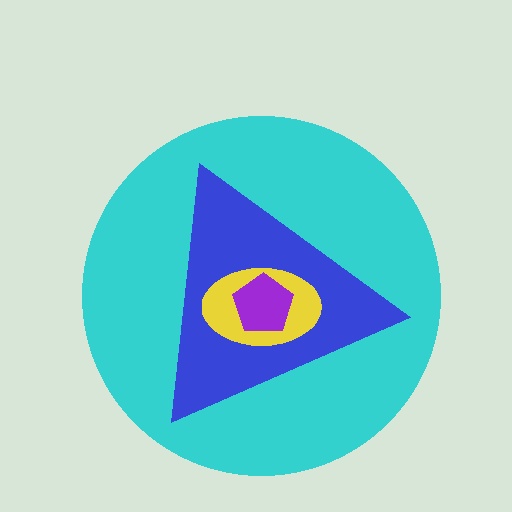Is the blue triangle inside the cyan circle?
Yes.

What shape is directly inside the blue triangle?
The yellow ellipse.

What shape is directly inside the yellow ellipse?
The purple pentagon.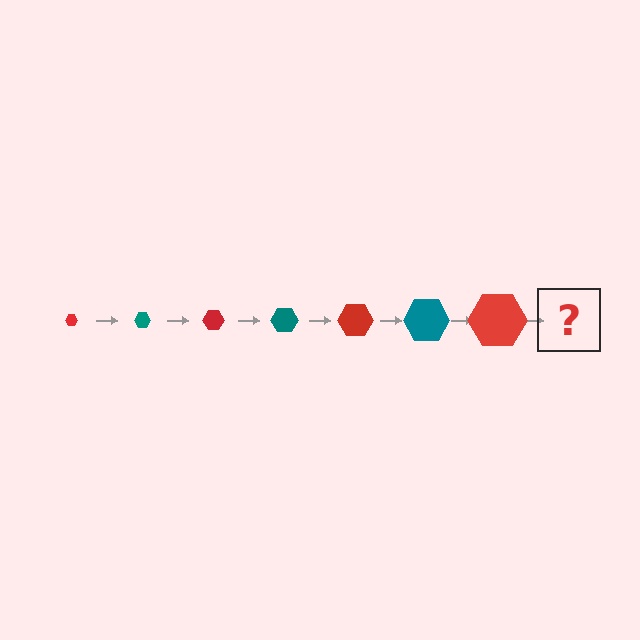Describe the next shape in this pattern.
It should be a teal hexagon, larger than the previous one.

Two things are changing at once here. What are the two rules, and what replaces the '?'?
The two rules are that the hexagon grows larger each step and the color cycles through red and teal. The '?' should be a teal hexagon, larger than the previous one.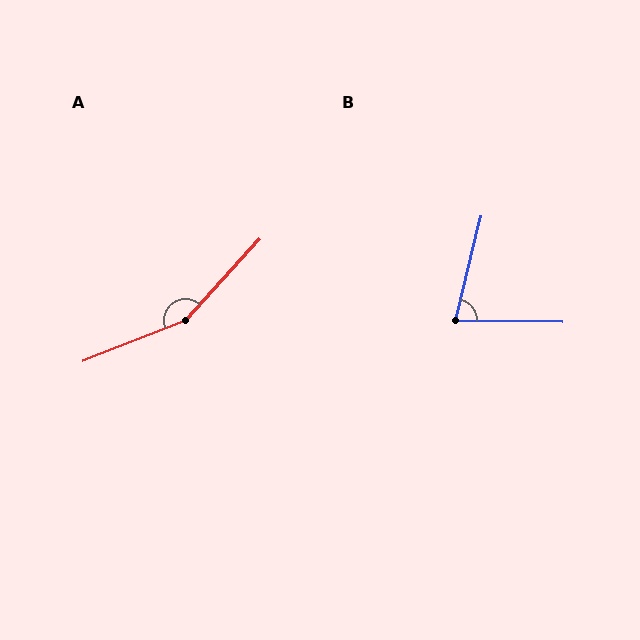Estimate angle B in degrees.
Approximately 77 degrees.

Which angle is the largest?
A, at approximately 154 degrees.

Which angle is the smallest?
B, at approximately 77 degrees.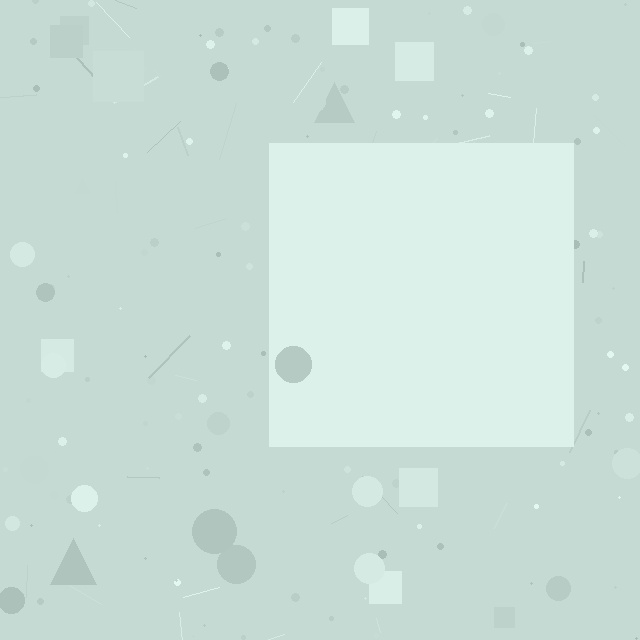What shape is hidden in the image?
A square is hidden in the image.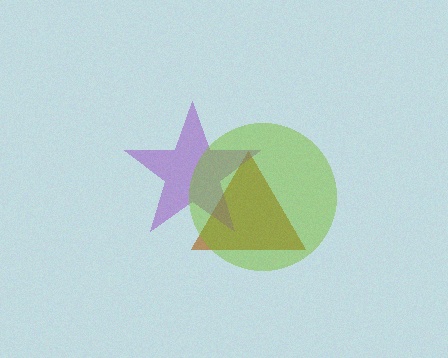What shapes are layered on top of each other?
The layered shapes are: a brown triangle, a purple star, a lime circle.